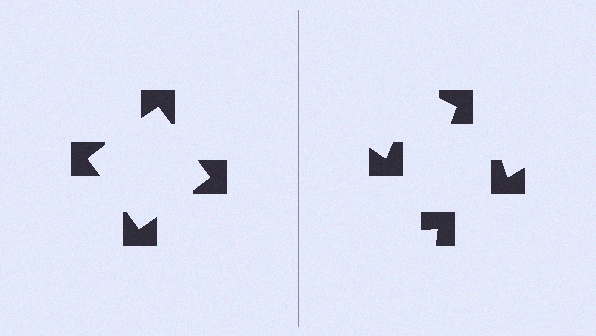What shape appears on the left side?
An illusory square.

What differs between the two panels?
The notched squares are positioned identically on both sides; only the wedge orientations differ. On the left they align to a square; on the right they are misaligned.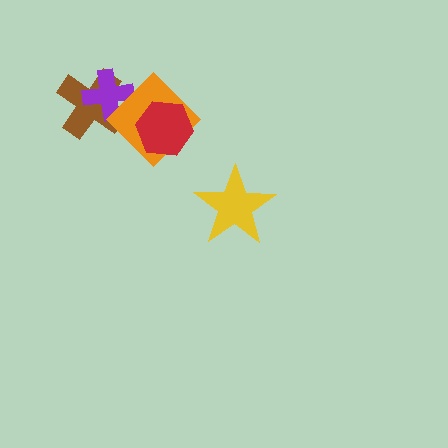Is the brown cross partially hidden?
Yes, it is partially covered by another shape.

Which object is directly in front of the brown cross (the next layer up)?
The purple cross is directly in front of the brown cross.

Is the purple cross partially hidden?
Yes, it is partially covered by another shape.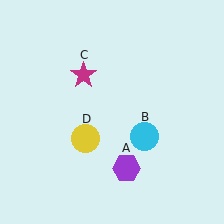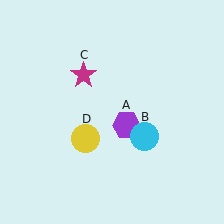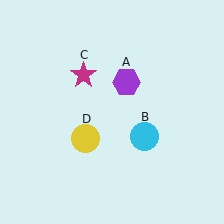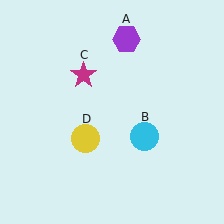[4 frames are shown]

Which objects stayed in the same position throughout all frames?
Cyan circle (object B) and magenta star (object C) and yellow circle (object D) remained stationary.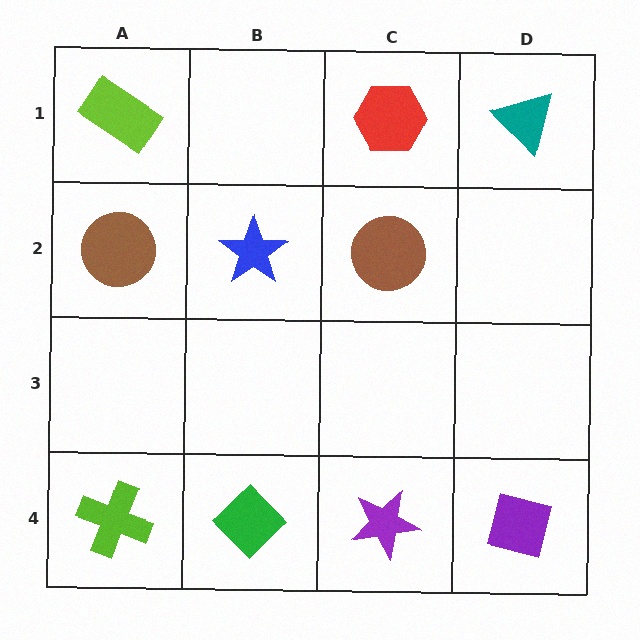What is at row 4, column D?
A purple square.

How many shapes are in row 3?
0 shapes.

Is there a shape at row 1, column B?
No, that cell is empty.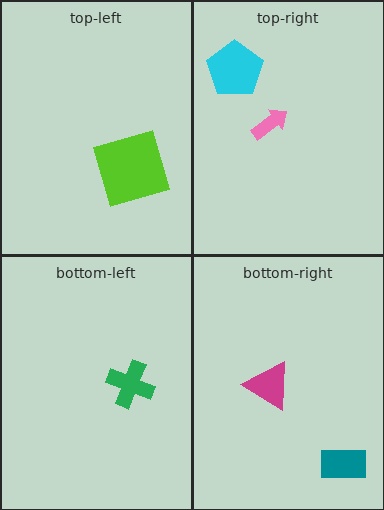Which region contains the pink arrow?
The top-right region.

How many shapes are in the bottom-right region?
2.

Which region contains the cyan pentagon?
The top-right region.